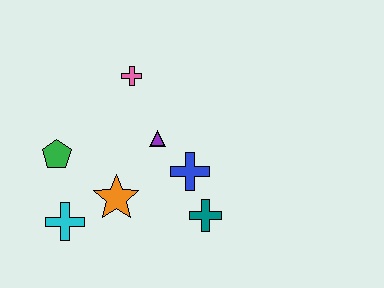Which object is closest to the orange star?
The cyan cross is closest to the orange star.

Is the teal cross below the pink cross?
Yes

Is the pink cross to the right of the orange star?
Yes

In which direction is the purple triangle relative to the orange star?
The purple triangle is above the orange star.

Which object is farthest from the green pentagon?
The teal cross is farthest from the green pentagon.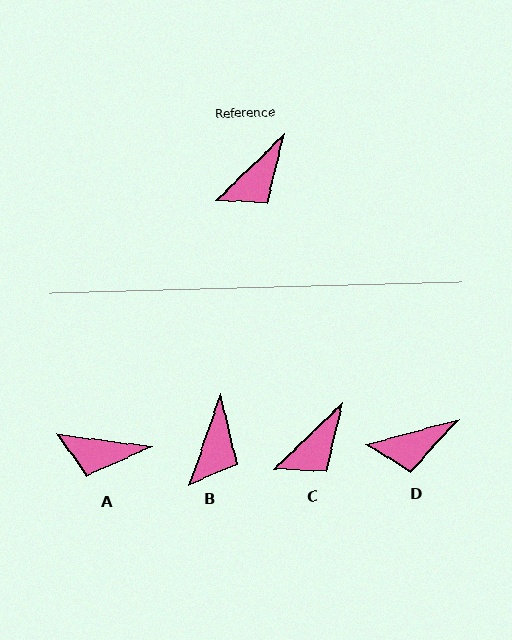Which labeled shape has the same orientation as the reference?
C.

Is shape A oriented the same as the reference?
No, it is off by about 52 degrees.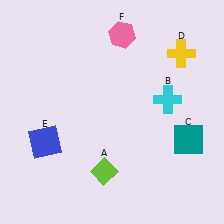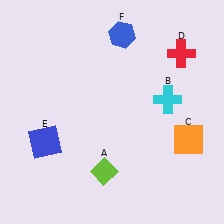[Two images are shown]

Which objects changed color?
C changed from teal to orange. D changed from yellow to red. F changed from pink to blue.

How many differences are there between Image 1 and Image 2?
There are 3 differences between the two images.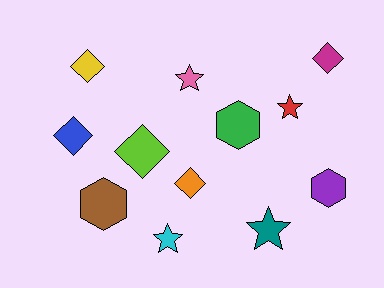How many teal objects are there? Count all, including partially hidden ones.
There is 1 teal object.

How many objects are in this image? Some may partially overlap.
There are 12 objects.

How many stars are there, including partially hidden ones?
There are 4 stars.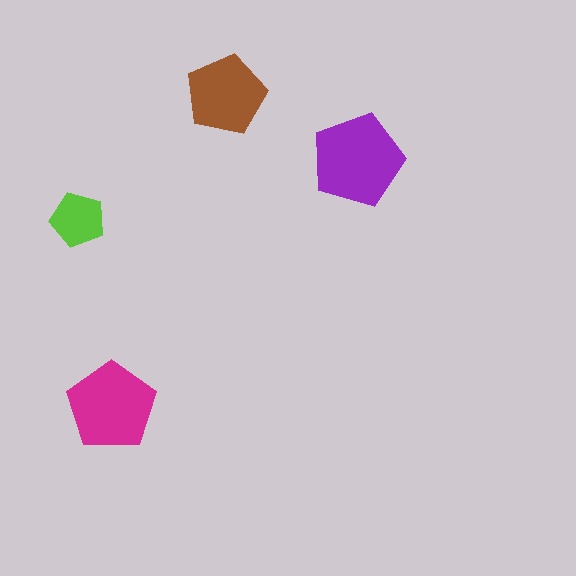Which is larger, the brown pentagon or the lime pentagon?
The brown one.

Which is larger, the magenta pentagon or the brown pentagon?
The magenta one.